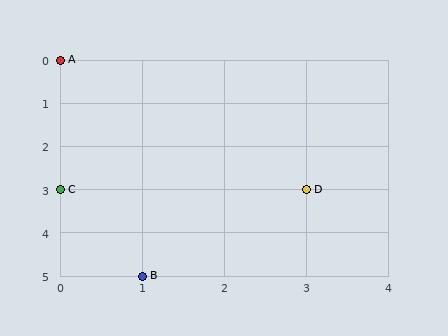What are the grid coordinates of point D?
Point D is at grid coordinates (3, 3).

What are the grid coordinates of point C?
Point C is at grid coordinates (0, 3).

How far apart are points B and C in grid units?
Points B and C are 1 column and 2 rows apart (about 2.2 grid units diagonally).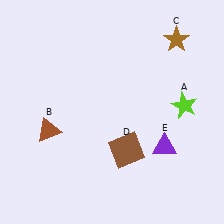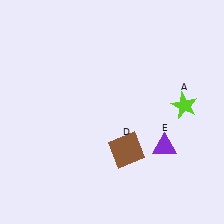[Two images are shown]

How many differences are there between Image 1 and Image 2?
There are 2 differences between the two images.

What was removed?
The brown triangle (B), the brown star (C) were removed in Image 2.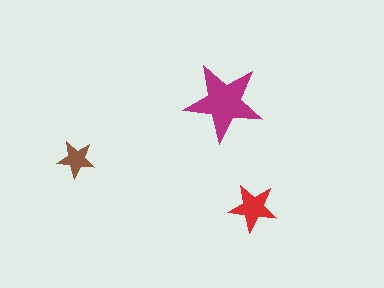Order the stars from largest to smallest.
the magenta one, the red one, the brown one.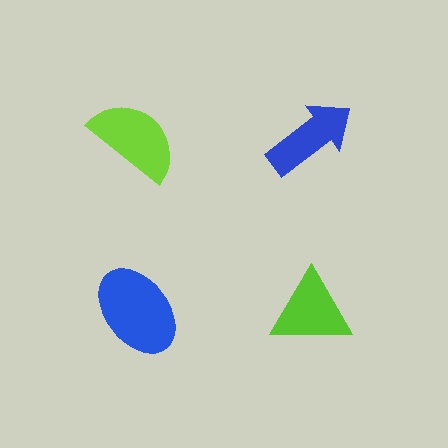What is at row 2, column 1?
A blue ellipse.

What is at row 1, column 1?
A lime semicircle.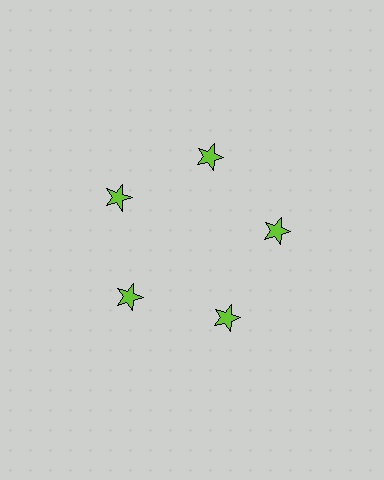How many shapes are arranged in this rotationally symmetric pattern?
There are 5 shapes, arranged in 5 groups of 1.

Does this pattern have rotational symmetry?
Yes, this pattern has 5-fold rotational symmetry. It looks the same after rotating 72 degrees around the center.